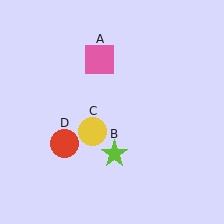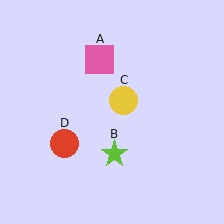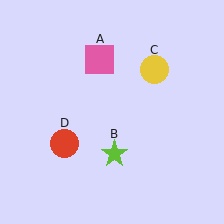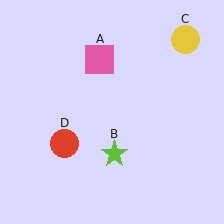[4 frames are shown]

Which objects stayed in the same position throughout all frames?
Pink square (object A) and lime star (object B) and red circle (object D) remained stationary.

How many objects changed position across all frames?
1 object changed position: yellow circle (object C).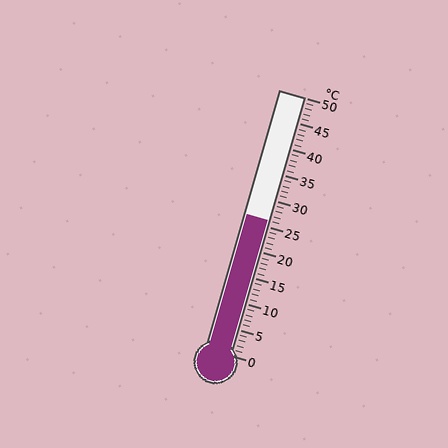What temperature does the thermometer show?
The thermometer shows approximately 26°C.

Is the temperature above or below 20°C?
The temperature is above 20°C.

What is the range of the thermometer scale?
The thermometer scale ranges from 0°C to 50°C.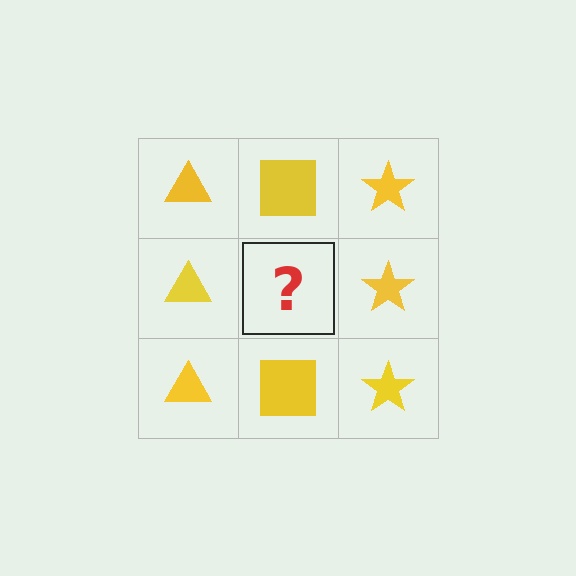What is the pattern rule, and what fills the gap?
The rule is that each column has a consistent shape. The gap should be filled with a yellow square.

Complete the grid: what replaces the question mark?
The question mark should be replaced with a yellow square.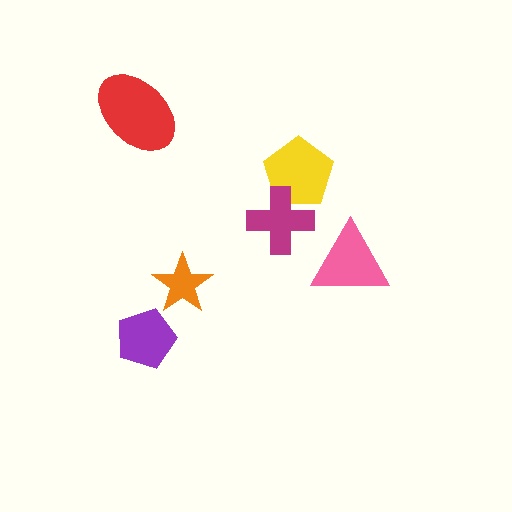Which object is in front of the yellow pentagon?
The magenta cross is in front of the yellow pentagon.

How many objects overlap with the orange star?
0 objects overlap with the orange star.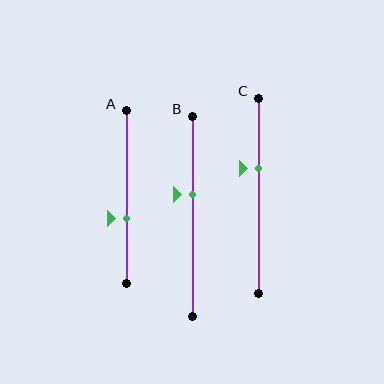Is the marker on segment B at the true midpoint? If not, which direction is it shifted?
No, the marker on segment B is shifted upward by about 11% of the segment length.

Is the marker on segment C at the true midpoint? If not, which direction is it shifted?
No, the marker on segment C is shifted upward by about 14% of the segment length.